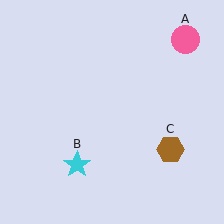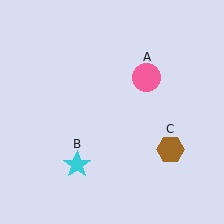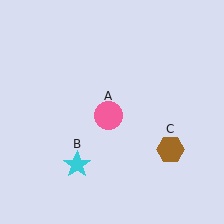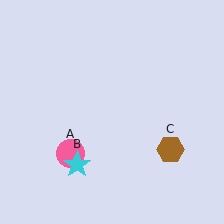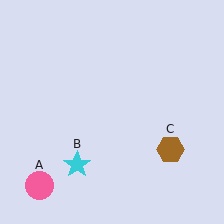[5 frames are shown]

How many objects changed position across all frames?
1 object changed position: pink circle (object A).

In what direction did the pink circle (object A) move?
The pink circle (object A) moved down and to the left.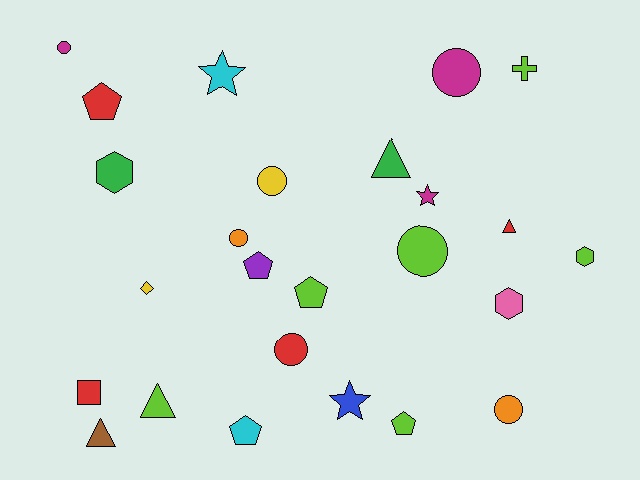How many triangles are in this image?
There are 4 triangles.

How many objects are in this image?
There are 25 objects.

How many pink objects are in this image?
There is 1 pink object.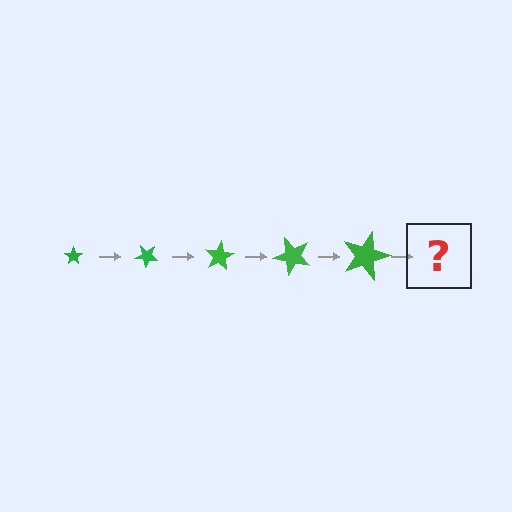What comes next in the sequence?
The next element should be a star, larger than the previous one and rotated 200 degrees from the start.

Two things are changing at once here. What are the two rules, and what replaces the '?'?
The two rules are that the star grows larger each step and it rotates 40 degrees each step. The '?' should be a star, larger than the previous one and rotated 200 degrees from the start.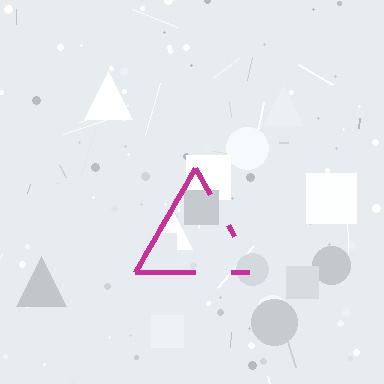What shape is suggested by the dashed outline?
The dashed outline suggests a triangle.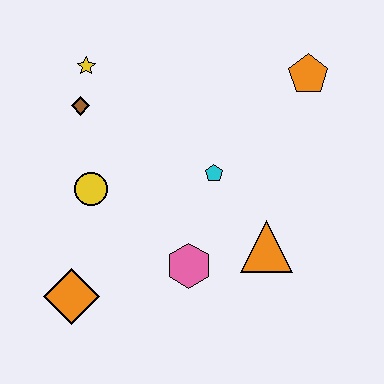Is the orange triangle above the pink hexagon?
Yes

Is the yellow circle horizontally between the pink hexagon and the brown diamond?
Yes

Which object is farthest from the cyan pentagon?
The orange diamond is farthest from the cyan pentagon.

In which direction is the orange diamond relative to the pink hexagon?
The orange diamond is to the left of the pink hexagon.